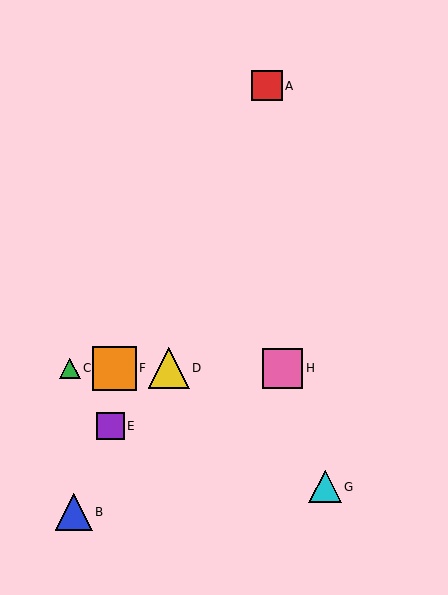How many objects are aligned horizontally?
4 objects (C, D, F, H) are aligned horizontally.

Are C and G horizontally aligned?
No, C is at y≈368 and G is at y≈487.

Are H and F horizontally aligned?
Yes, both are at y≈368.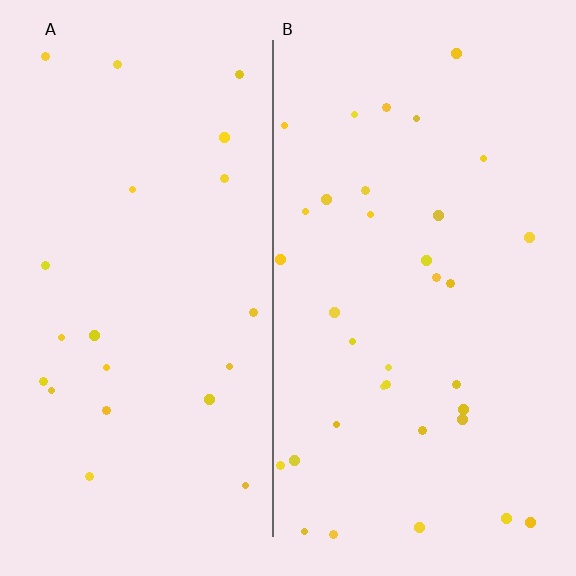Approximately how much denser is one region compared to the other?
Approximately 1.6× — region B over region A.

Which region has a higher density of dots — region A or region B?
B (the right).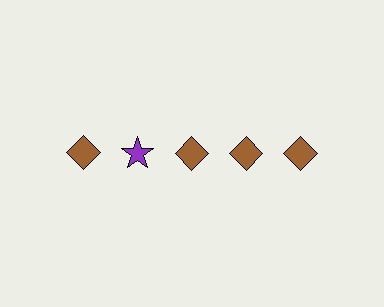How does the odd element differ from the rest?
It differs in both color (purple instead of brown) and shape (star instead of diamond).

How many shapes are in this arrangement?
There are 5 shapes arranged in a grid pattern.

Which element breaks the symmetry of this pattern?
The purple star in the top row, second from left column breaks the symmetry. All other shapes are brown diamonds.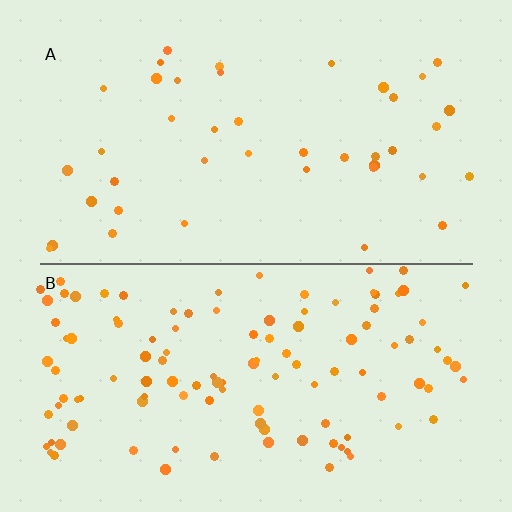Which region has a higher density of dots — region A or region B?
B (the bottom).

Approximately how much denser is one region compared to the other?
Approximately 2.8× — region B over region A.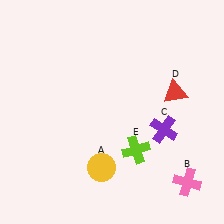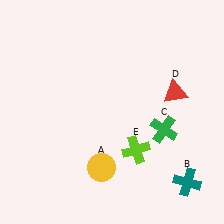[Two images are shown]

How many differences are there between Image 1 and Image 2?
There are 2 differences between the two images.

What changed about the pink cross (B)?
In Image 1, B is pink. In Image 2, it changed to teal.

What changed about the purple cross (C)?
In Image 1, C is purple. In Image 2, it changed to green.